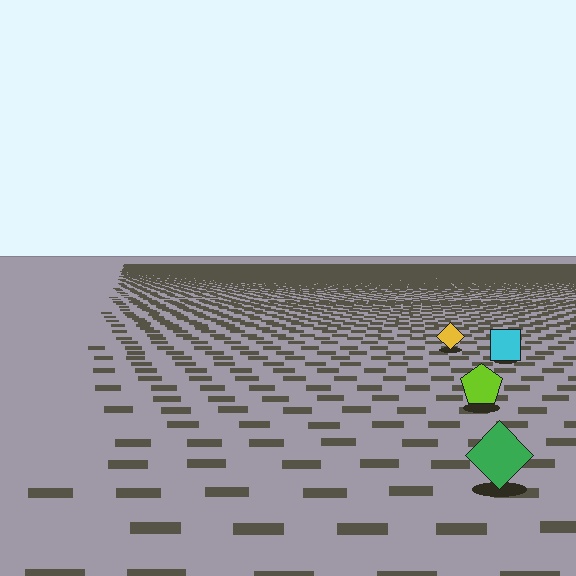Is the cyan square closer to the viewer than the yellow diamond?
Yes. The cyan square is closer — you can tell from the texture gradient: the ground texture is coarser near it.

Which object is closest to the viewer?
The green diamond is closest. The texture marks near it are larger and more spread out.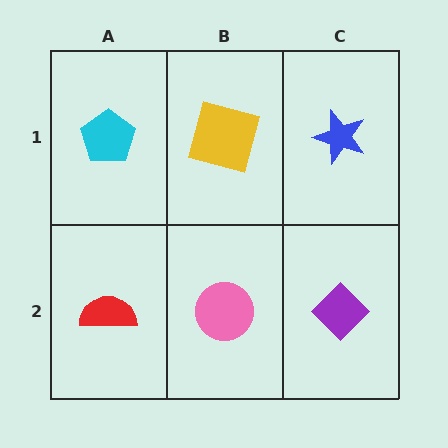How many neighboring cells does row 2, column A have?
2.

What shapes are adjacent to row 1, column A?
A red semicircle (row 2, column A), a yellow square (row 1, column B).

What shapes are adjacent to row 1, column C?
A purple diamond (row 2, column C), a yellow square (row 1, column B).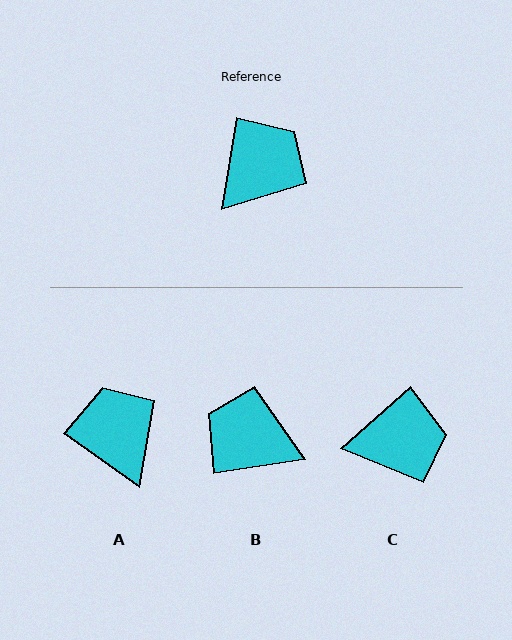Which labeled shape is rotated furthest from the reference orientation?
B, about 107 degrees away.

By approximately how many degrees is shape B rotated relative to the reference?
Approximately 107 degrees counter-clockwise.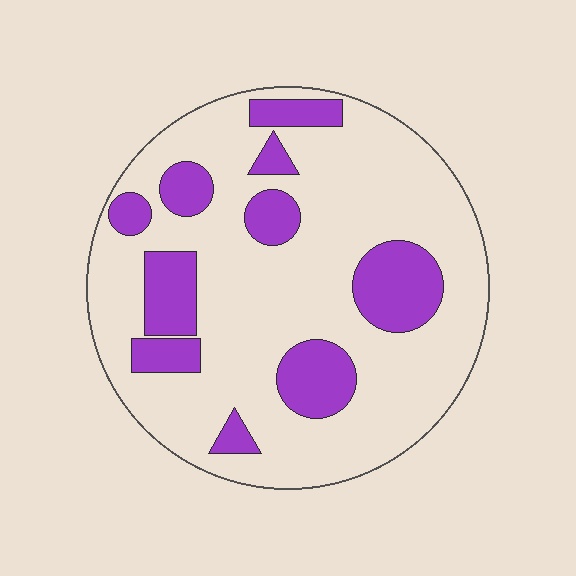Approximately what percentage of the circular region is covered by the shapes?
Approximately 25%.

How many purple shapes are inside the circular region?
10.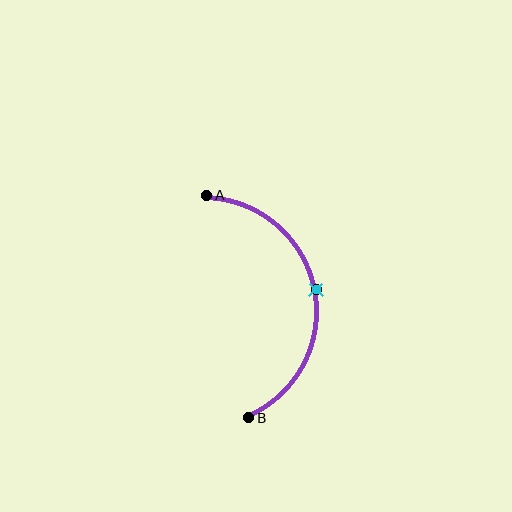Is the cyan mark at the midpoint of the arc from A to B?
Yes. The cyan mark lies on the arc at equal arc-length from both A and B — it is the arc midpoint.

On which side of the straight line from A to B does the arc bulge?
The arc bulges to the right of the straight line connecting A and B.